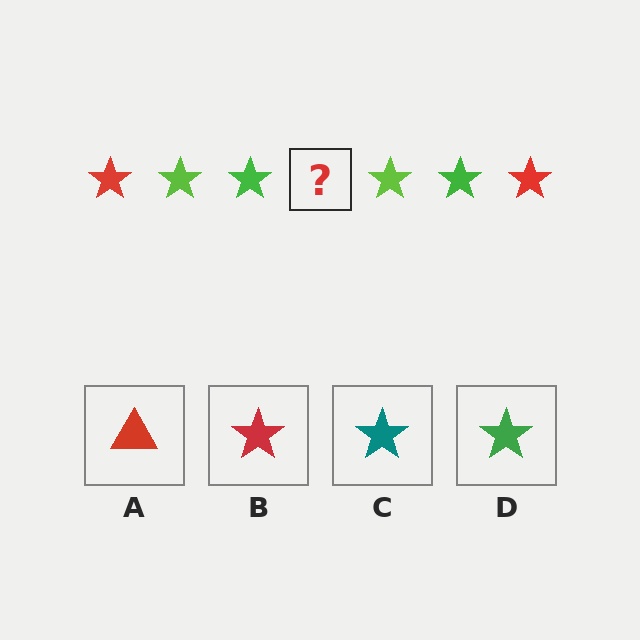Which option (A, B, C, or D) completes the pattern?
B.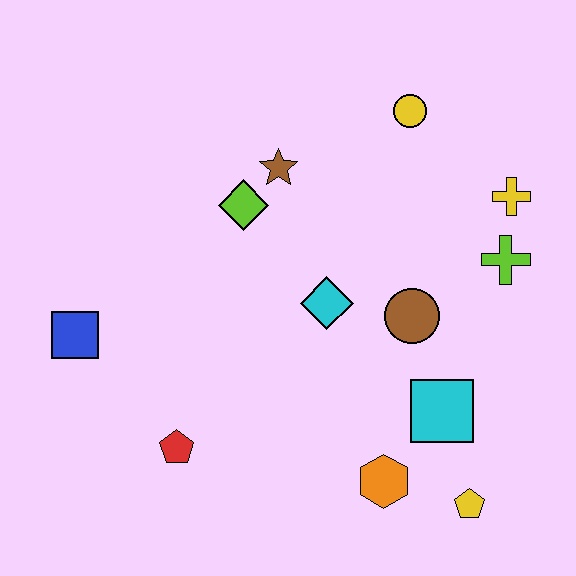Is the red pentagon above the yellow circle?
No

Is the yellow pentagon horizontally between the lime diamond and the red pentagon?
No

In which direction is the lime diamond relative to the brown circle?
The lime diamond is to the left of the brown circle.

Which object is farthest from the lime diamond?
The yellow pentagon is farthest from the lime diamond.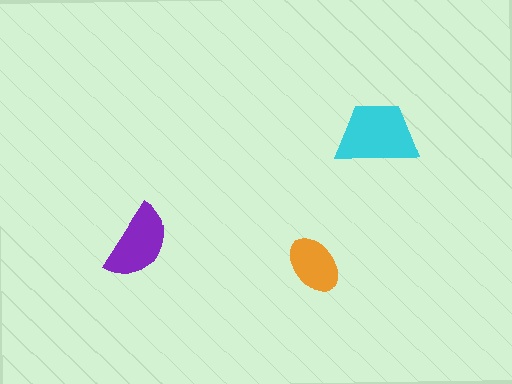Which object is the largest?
The cyan trapezoid.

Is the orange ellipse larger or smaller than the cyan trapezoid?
Smaller.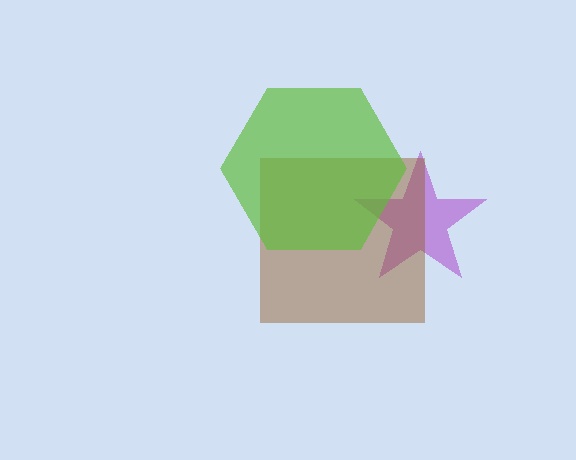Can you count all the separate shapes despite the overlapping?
Yes, there are 3 separate shapes.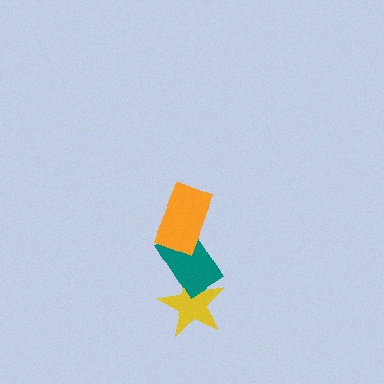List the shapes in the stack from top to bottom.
From top to bottom: the orange rectangle, the teal rectangle, the yellow star.